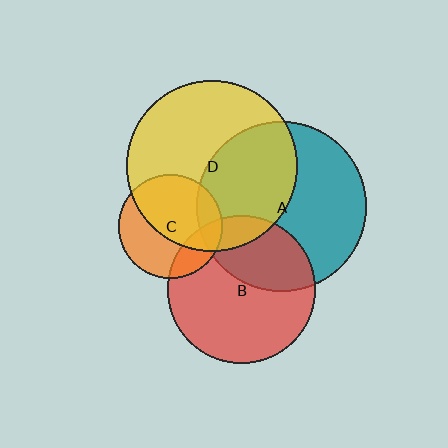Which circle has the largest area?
Circle D (yellow).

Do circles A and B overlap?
Yes.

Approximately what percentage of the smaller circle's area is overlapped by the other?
Approximately 35%.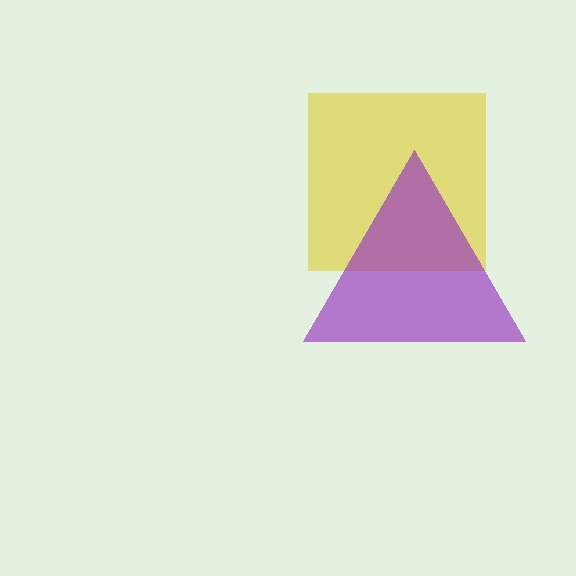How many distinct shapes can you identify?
There are 2 distinct shapes: a yellow square, a purple triangle.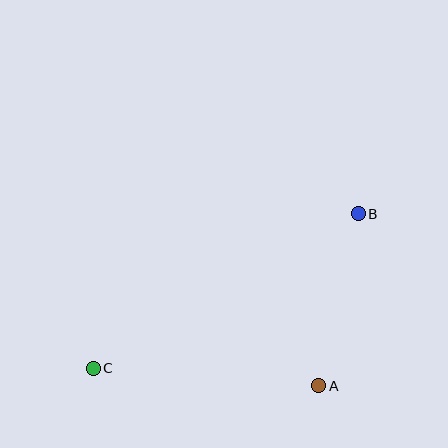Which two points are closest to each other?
Points A and B are closest to each other.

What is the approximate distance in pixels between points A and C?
The distance between A and C is approximately 226 pixels.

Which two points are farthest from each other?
Points B and C are farthest from each other.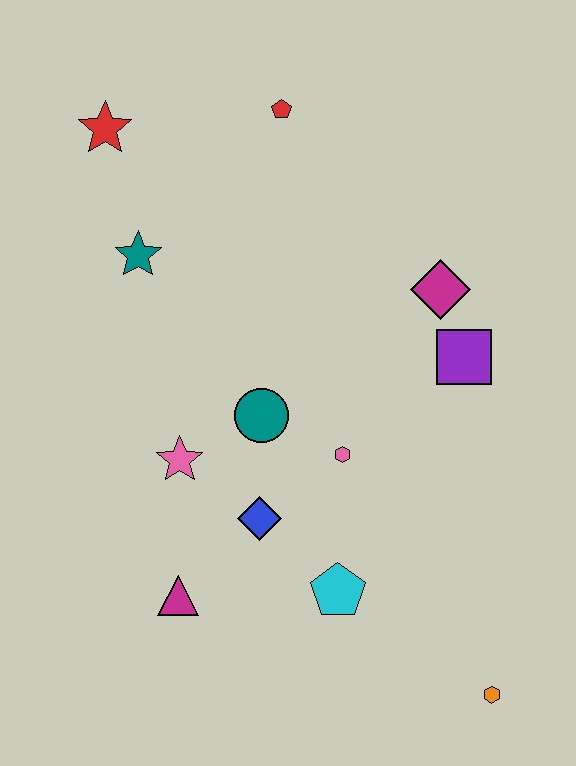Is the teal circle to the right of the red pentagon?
No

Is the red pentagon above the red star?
Yes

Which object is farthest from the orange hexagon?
The red star is farthest from the orange hexagon.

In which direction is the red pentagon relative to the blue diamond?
The red pentagon is above the blue diamond.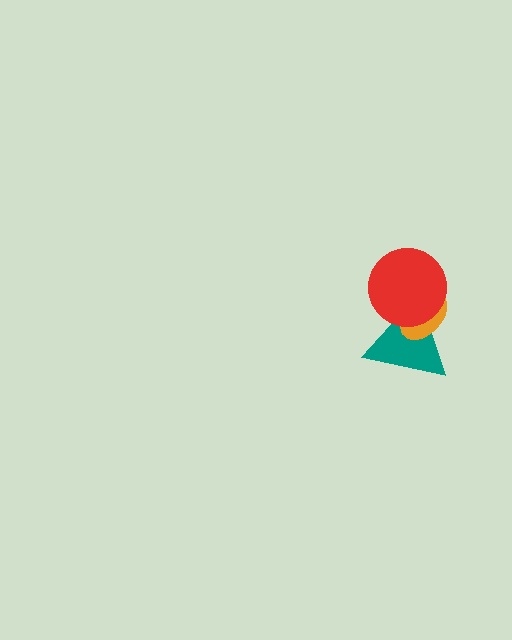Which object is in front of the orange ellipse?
The red circle is in front of the orange ellipse.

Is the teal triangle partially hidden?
Yes, it is partially covered by another shape.